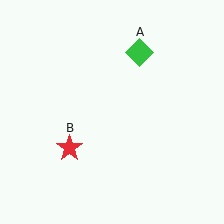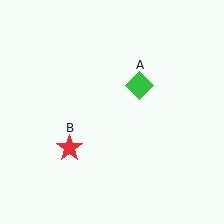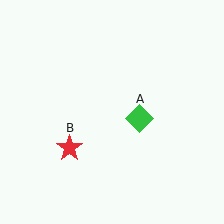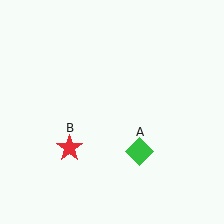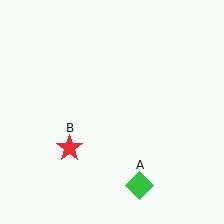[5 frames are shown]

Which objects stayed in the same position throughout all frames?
Red star (object B) remained stationary.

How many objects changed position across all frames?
1 object changed position: green diamond (object A).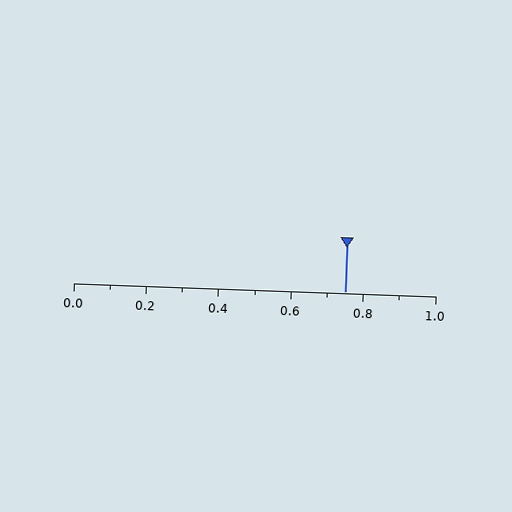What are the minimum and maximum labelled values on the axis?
The axis runs from 0.0 to 1.0.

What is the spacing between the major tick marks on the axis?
The major ticks are spaced 0.2 apart.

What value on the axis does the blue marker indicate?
The marker indicates approximately 0.75.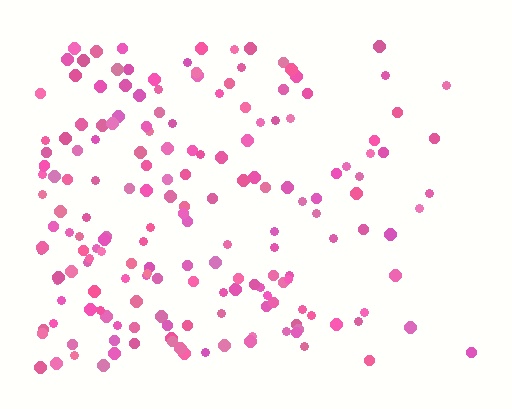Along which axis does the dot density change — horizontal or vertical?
Horizontal.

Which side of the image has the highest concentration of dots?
The left.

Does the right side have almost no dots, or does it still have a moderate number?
Still a moderate number, just noticeably fewer than the left.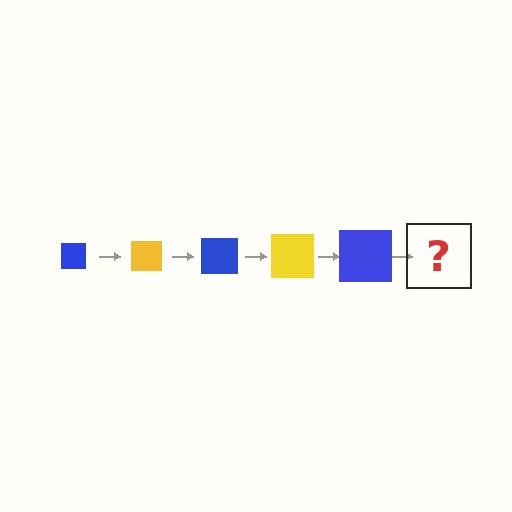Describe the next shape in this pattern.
It should be a yellow square, larger than the previous one.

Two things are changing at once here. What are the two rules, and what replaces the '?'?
The two rules are that the square grows larger each step and the color cycles through blue and yellow. The '?' should be a yellow square, larger than the previous one.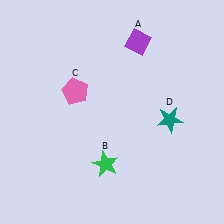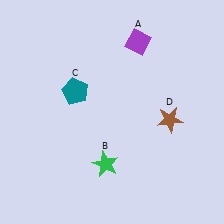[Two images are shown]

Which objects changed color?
C changed from pink to teal. D changed from teal to brown.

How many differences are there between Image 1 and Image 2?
There are 2 differences between the two images.